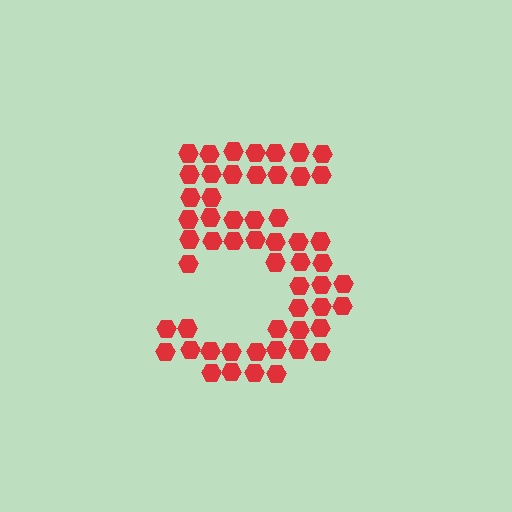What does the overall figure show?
The overall figure shows the digit 5.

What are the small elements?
The small elements are hexagons.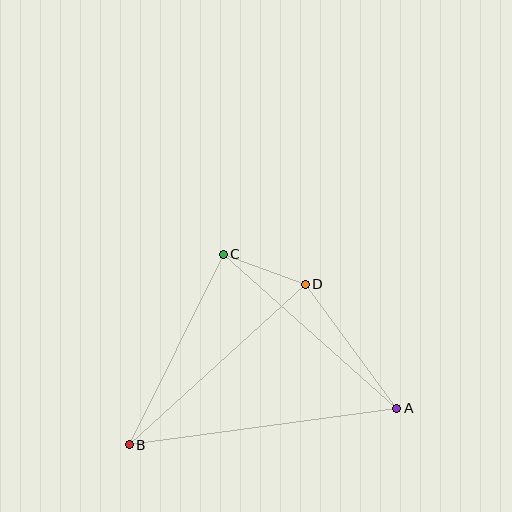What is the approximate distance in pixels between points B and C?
The distance between B and C is approximately 213 pixels.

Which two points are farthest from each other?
Points A and B are farthest from each other.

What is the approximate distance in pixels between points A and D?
The distance between A and D is approximately 154 pixels.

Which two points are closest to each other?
Points C and D are closest to each other.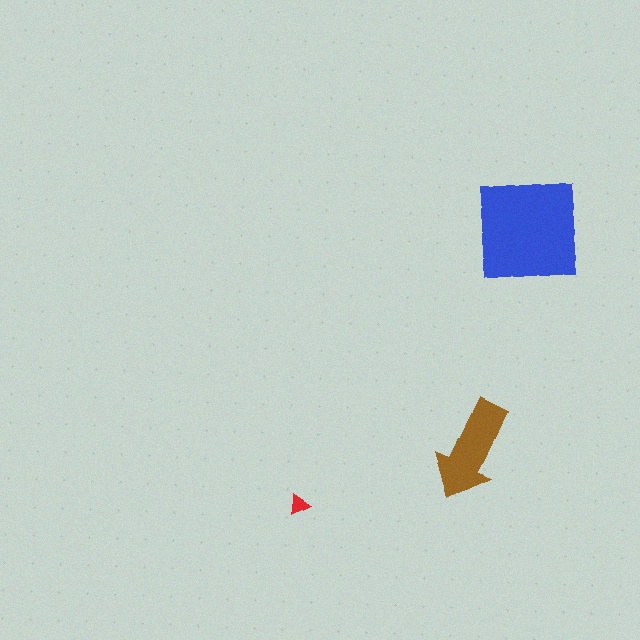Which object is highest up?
The blue square is topmost.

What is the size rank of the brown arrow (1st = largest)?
2nd.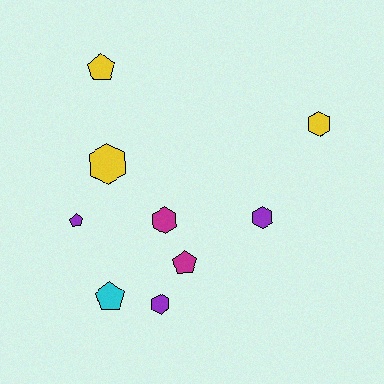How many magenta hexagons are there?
There is 1 magenta hexagon.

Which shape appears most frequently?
Hexagon, with 5 objects.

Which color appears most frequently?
Purple, with 3 objects.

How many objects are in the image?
There are 9 objects.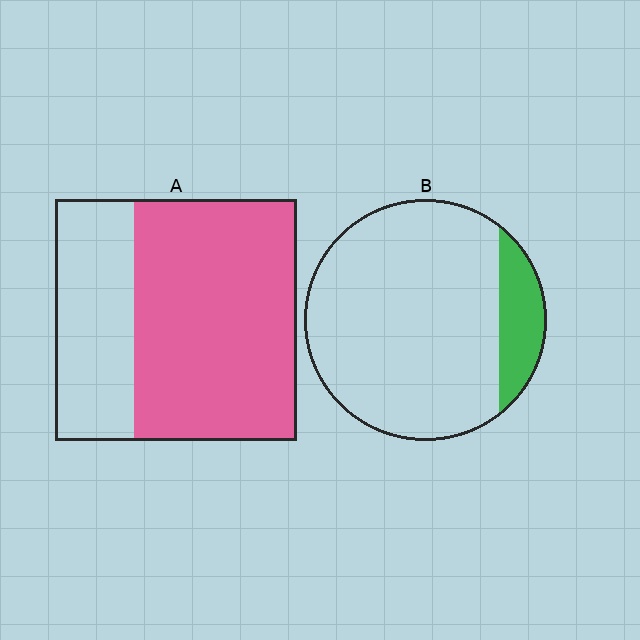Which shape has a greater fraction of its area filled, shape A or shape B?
Shape A.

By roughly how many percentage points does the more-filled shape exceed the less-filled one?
By roughly 55 percentage points (A over B).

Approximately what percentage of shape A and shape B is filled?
A is approximately 65% and B is approximately 15%.